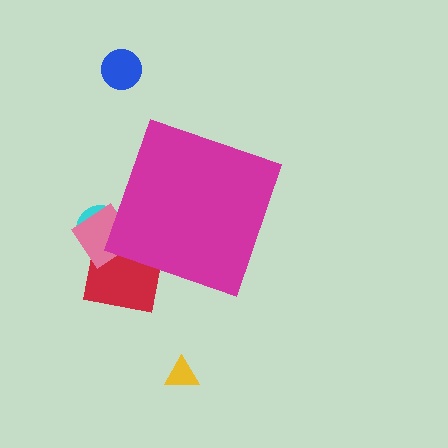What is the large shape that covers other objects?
A magenta diamond.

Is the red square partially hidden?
Yes, the red square is partially hidden behind the magenta diamond.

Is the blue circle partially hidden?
No, the blue circle is fully visible.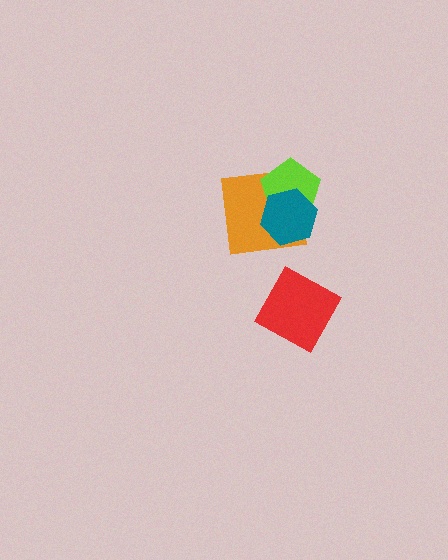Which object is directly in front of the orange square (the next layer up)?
The lime pentagon is directly in front of the orange square.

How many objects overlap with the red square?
0 objects overlap with the red square.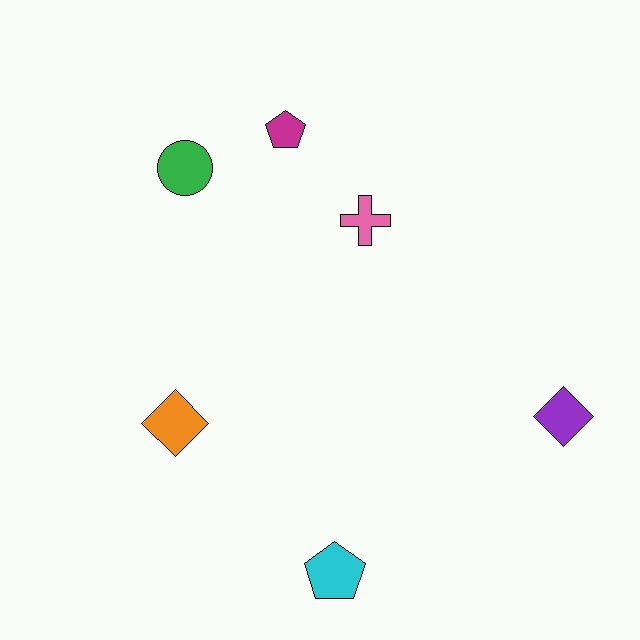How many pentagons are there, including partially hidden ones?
There are 2 pentagons.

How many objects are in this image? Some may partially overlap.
There are 6 objects.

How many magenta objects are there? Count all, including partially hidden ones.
There is 1 magenta object.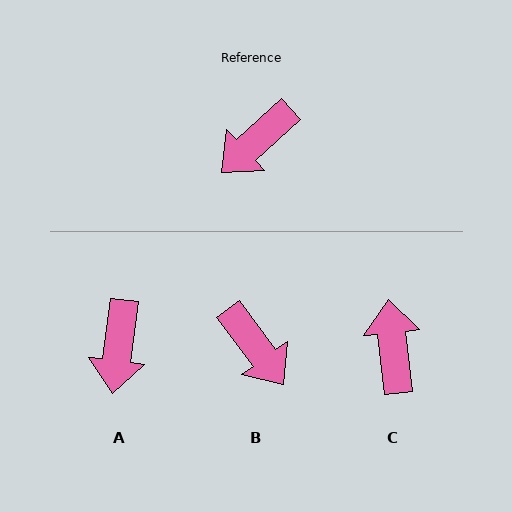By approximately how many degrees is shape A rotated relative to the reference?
Approximately 40 degrees counter-clockwise.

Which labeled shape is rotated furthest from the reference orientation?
C, about 126 degrees away.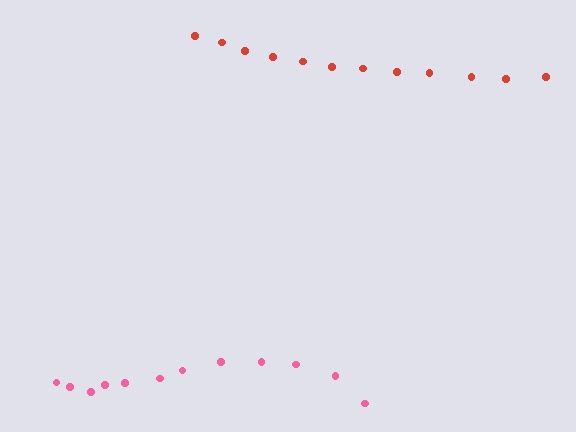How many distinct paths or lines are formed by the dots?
There are 2 distinct paths.